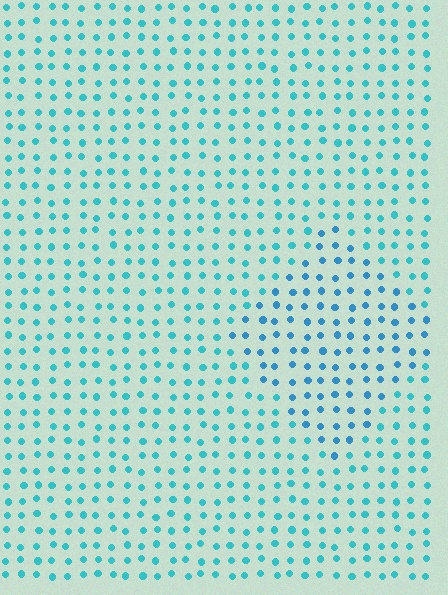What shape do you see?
I see a diamond.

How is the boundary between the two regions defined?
The boundary is defined purely by a slight shift in hue (about 21 degrees). Spacing, size, and orientation are identical on both sides.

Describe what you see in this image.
The image is filled with small cyan elements in a uniform arrangement. A diamond-shaped region is visible where the elements are tinted to a slightly different hue, forming a subtle color boundary.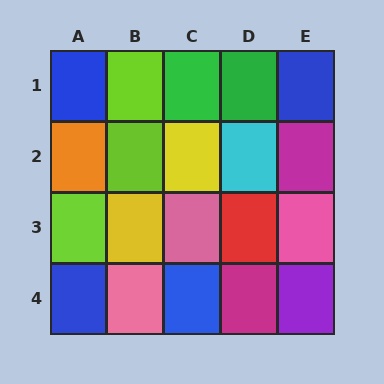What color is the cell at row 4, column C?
Blue.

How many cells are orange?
1 cell is orange.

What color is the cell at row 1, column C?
Green.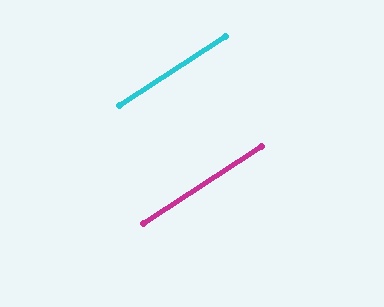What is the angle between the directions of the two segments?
Approximately 0 degrees.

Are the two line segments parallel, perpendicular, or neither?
Parallel — their directions differ by only 0.1°.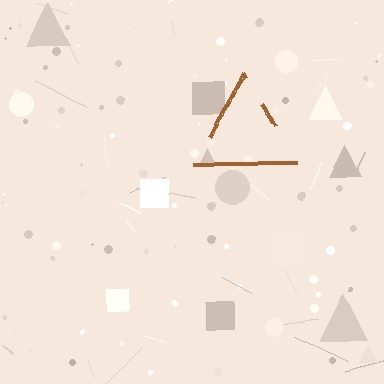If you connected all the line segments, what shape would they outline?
They would outline a triangle.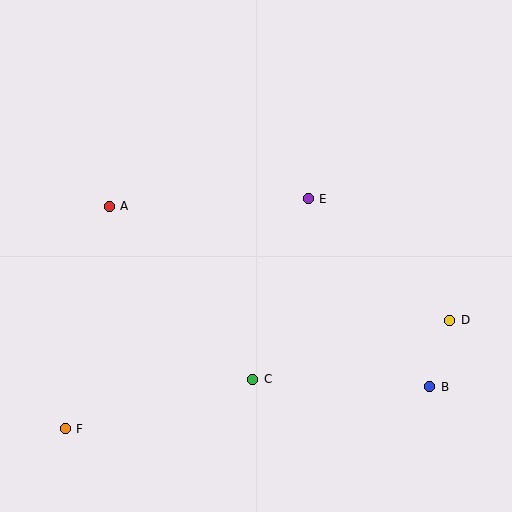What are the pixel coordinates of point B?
Point B is at (430, 387).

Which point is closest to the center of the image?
Point E at (308, 199) is closest to the center.